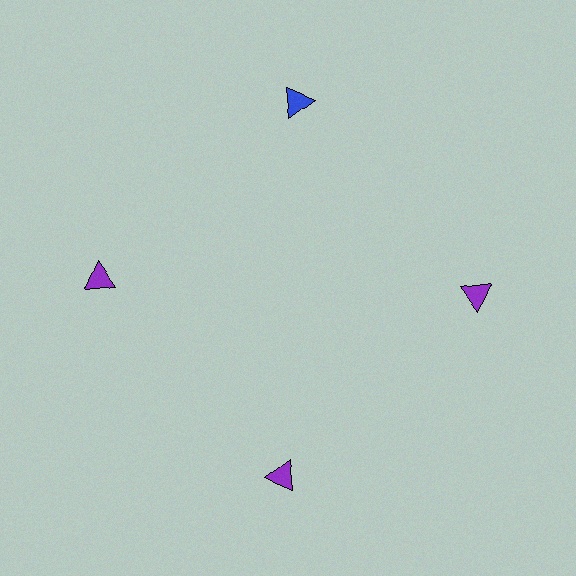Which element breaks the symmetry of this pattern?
The blue triangle at roughly the 12 o'clock position breaks the symmetry. All other shapes are purple triangles.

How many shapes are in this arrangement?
There are 4 shapes arranged in a ring pattern.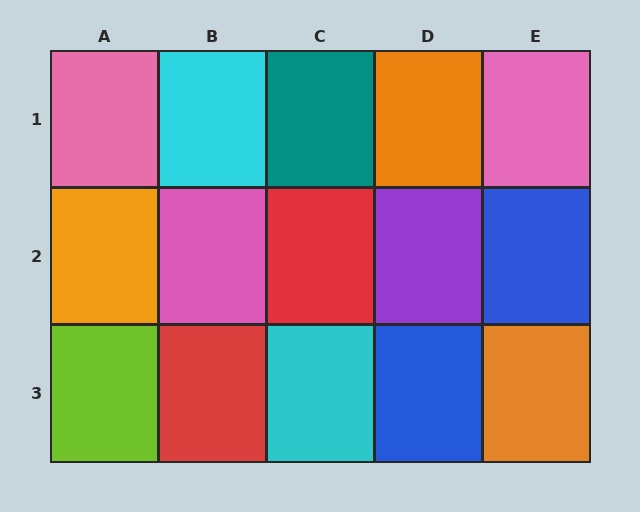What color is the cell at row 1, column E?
Pink.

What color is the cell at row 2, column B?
Pink.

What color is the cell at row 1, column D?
Orange.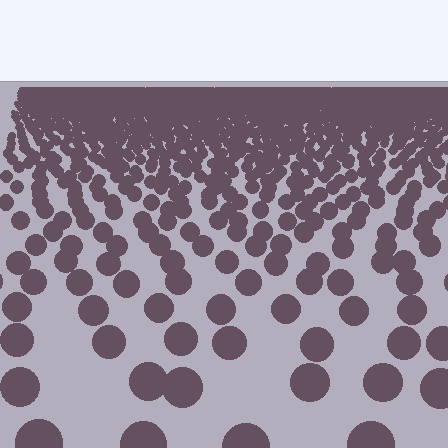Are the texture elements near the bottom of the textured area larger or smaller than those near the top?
Larger. Near the bottom, elements are closer to the viewer and appear at a bigger on-screen size.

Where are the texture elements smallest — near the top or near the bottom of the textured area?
Near the top.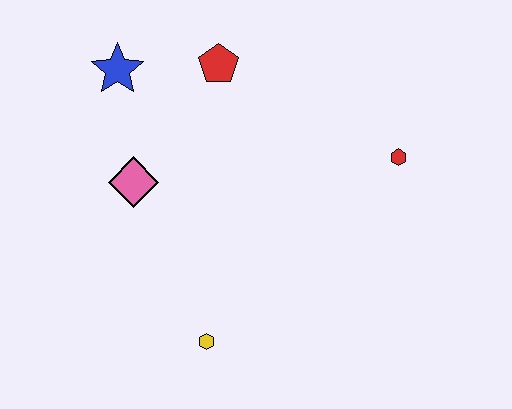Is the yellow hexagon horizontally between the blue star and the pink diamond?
No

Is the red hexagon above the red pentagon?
No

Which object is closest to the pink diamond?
The blue star is closest to the pink diamond.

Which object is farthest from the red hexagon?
The blue star is farthest from the red hexagon.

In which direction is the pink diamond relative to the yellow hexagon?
The pink diamond is above the yellow hexagon.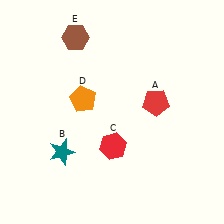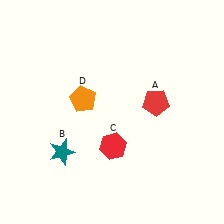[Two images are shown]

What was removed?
The brown hexagon (E) was removed in Image 2.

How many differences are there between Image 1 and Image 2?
There is 1 difference between the two images.